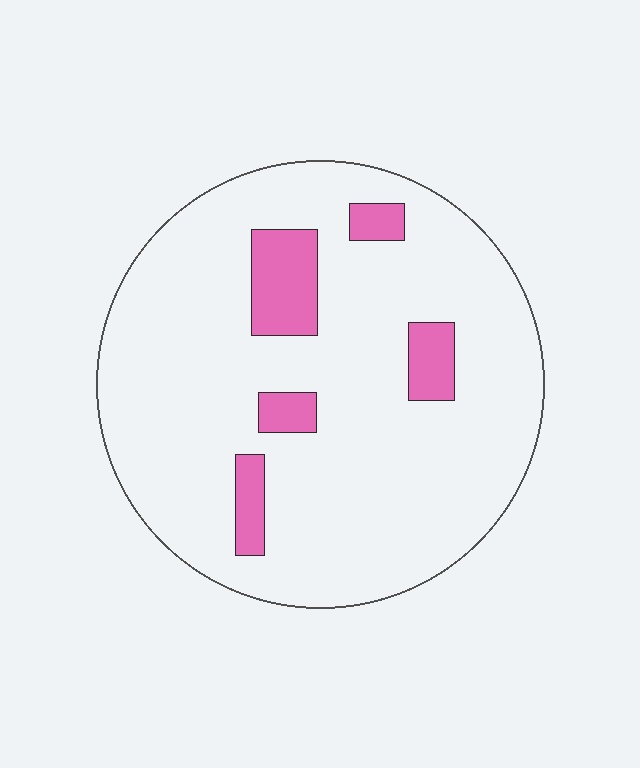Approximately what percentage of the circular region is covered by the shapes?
Approximately 10%.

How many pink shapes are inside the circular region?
5.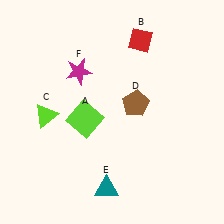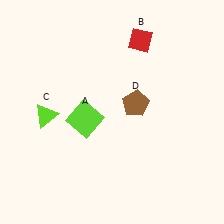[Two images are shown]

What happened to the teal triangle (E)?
The teal triangle (E) was removed in Image 2. It was in the bottom-left area of Image 1.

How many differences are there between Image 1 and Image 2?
There are 2 differences between the two images.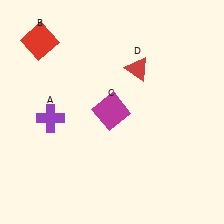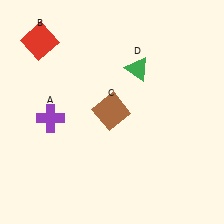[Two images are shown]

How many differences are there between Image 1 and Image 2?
There are 2 differences between the two images.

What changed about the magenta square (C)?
In Image 1, C is magenta. In Image 2, it changed to brown.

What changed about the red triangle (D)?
In Image 1, D is red. In Image 2, it changed to green.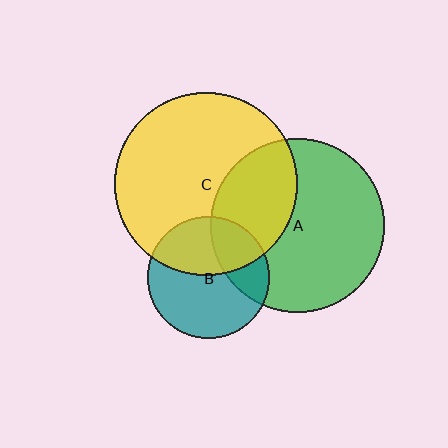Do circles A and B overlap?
Yes.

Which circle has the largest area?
Circle C (yellow).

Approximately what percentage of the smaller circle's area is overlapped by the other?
Approximately 30%.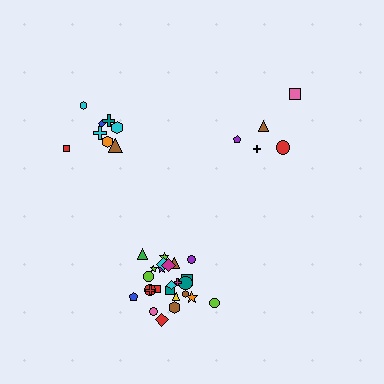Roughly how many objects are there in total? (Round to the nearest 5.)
Roughly 40 objects in total.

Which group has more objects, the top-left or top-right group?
The top-left group.